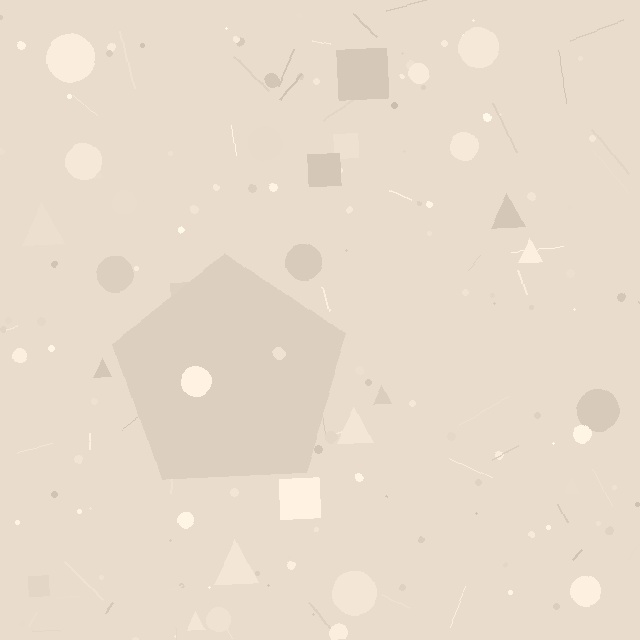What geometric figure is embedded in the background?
A pentagon is embedded in the background.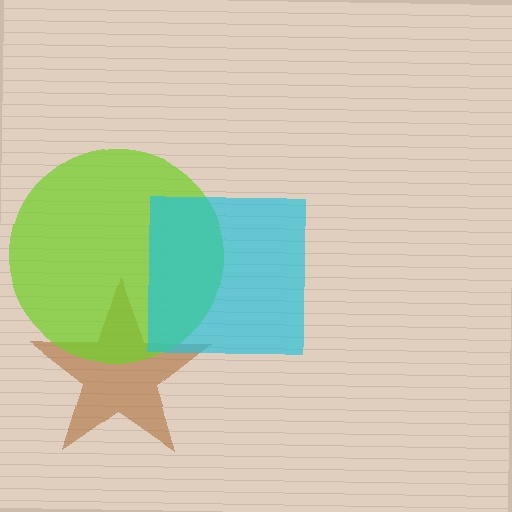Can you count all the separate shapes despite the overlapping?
Yes, there are 3 separate shapes.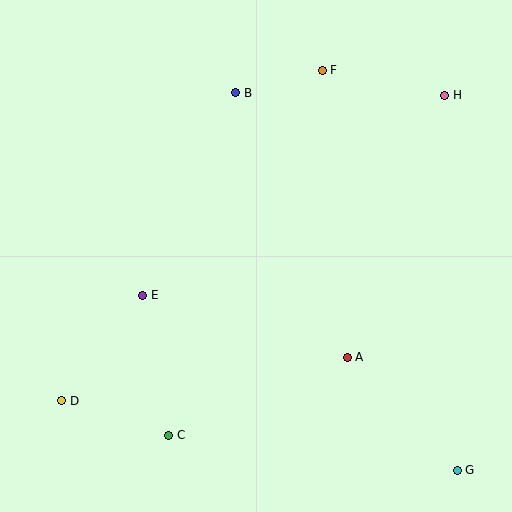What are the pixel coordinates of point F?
Point F is at (322, 70).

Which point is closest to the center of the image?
Point E at (143, 295) is closest to the center.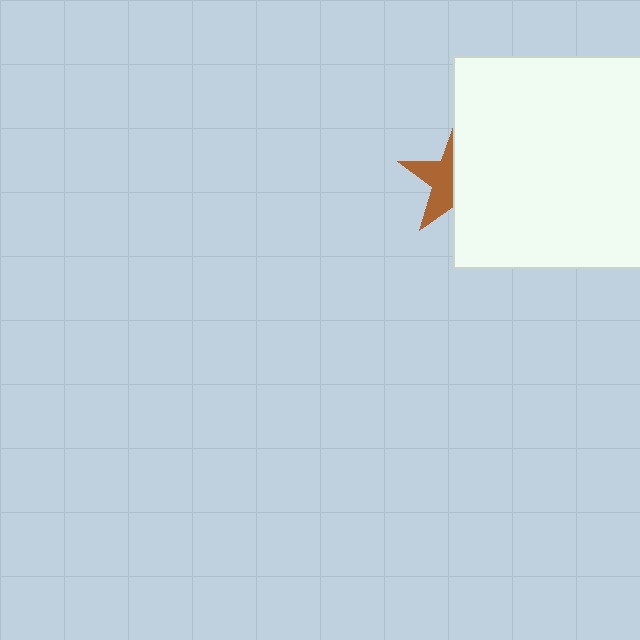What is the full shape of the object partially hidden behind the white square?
The partially hidden object is a brown star.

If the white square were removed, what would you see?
You would see the complete brown star.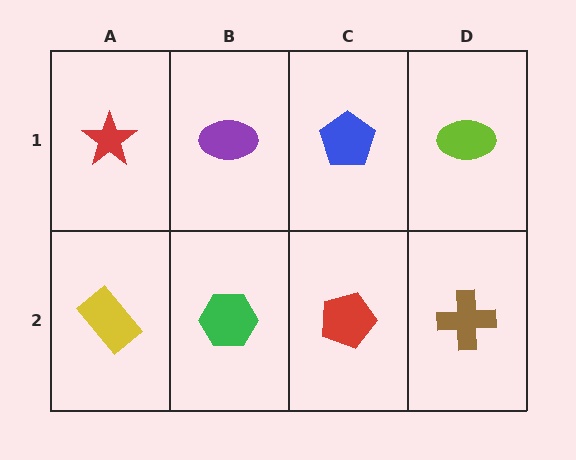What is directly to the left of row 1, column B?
A red star.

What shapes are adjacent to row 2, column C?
A blue pentagon (row 1, column C), a green hexagon (row 2, column B), a brown cross (row 2, column D).